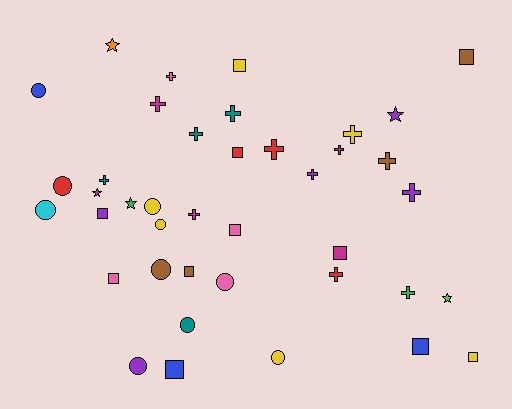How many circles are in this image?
There are 10 circles.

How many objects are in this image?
There are 40 objects.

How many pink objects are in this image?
There are 4 pink objects.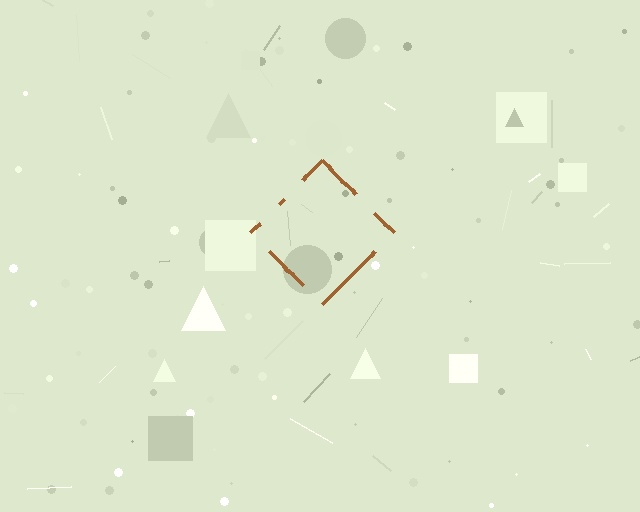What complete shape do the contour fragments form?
The contour fragments form a diamond.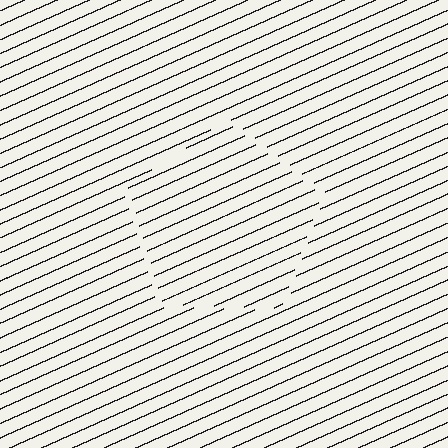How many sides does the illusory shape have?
5 sides — the line-ends trace a pentagon.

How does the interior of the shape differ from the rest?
The interior of the shape contains the same grating, shifted by half a period — the contour is defined by the phase discontinuity where line-ends from the inner and outer gratings abut.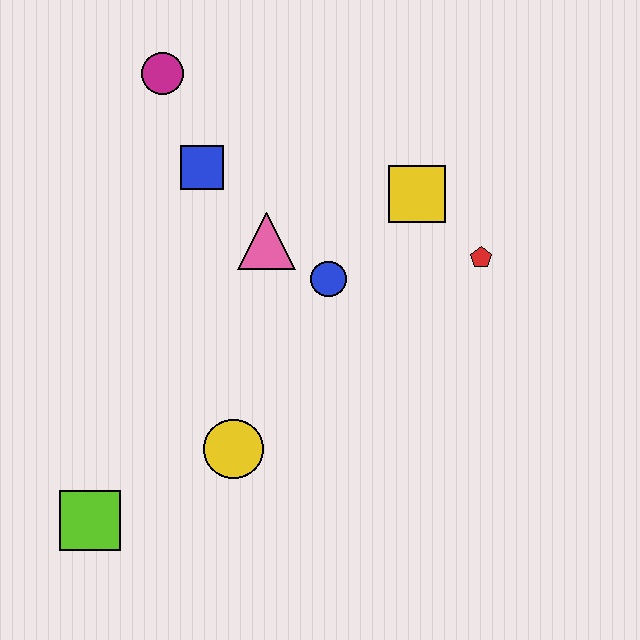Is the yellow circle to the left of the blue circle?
Yes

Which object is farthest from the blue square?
The lime square is farthest from the blue square.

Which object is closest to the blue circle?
The pink triangle is closest to the blue circle.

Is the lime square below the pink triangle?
Yes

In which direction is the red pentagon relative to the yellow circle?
The red pentagon is to the right of the yellow circle.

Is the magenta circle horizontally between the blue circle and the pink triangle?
No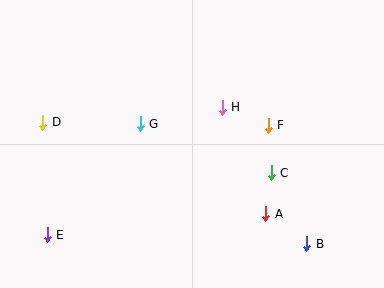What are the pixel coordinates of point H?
Point H is at (222, 107).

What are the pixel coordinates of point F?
Point F is at (268, 125).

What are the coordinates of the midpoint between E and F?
The midpoint between E and F is at (158, 180).